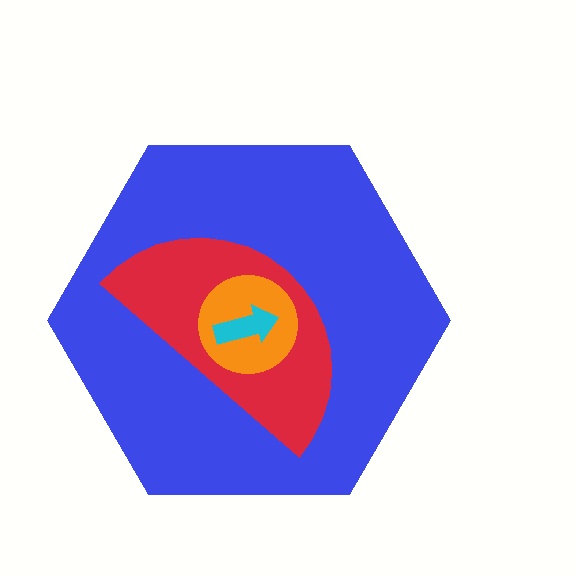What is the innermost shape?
The cyan arrow.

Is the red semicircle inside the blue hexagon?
Yes.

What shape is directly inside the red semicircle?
The orange circle.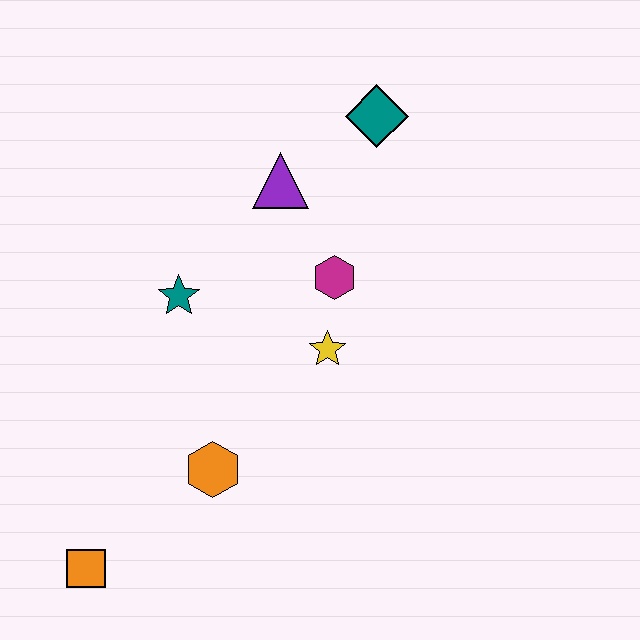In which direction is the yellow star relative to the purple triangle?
The yellow star is below the purple triangle.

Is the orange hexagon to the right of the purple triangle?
No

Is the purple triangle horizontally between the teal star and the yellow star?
Yes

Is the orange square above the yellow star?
No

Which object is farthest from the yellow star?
The orange square is farthest from the yellow star.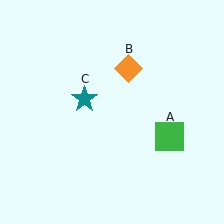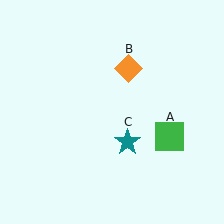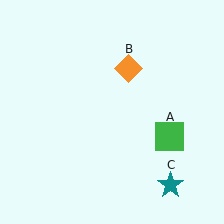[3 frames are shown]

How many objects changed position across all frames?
1 object changed position: teal star (object C).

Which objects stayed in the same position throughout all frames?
Green square (object A) and orange diamond (object B) remained stationary.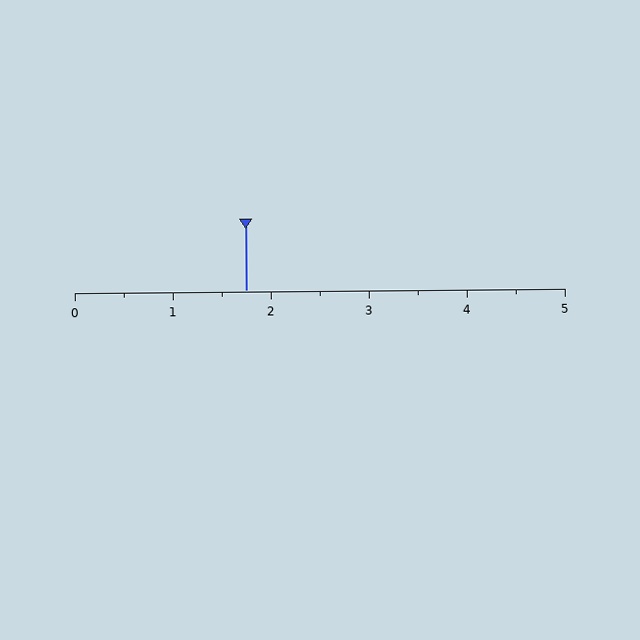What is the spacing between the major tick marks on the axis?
The major ticks are spaced 1 apart.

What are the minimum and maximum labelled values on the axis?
The axis runs from 0 to 5.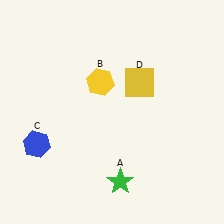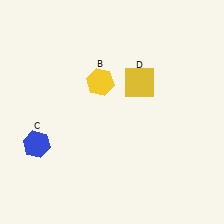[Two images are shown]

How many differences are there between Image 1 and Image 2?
There is 1 difference between the two images.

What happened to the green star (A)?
The green star (A) was removed in Image 2. It was in the bottom-right area of Image 1.